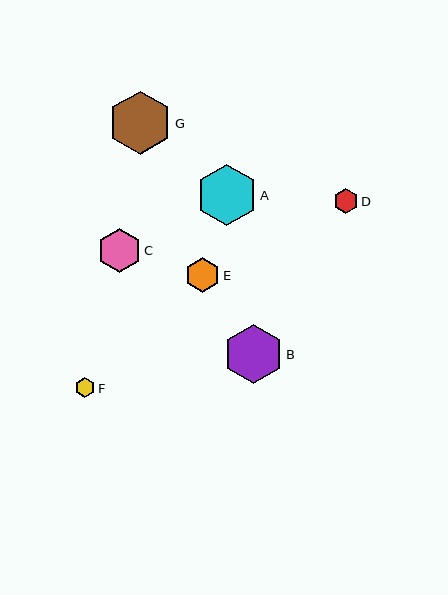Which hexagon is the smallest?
Hexagon F is the smallest with a size of approximately 20 pixels.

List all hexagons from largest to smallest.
From largest to smallest: G, A, B, C, E, D, F.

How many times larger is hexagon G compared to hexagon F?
Hexagon G is approximately 3.2 times the size of hexagon F.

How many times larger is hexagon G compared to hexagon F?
Hexagon G is approximately 3.2 times the size of hexagon F.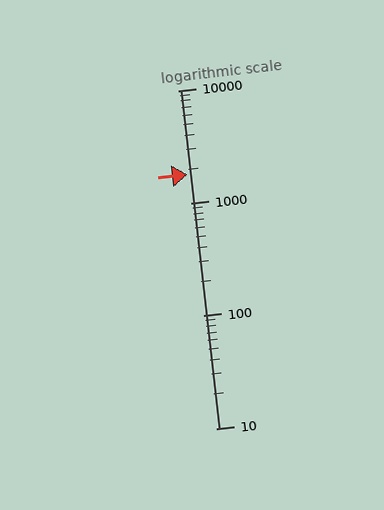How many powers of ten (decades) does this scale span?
The scale spans 3 decades, from 10 to 10000.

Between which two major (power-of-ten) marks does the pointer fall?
The pointer is between 1000 and 10000.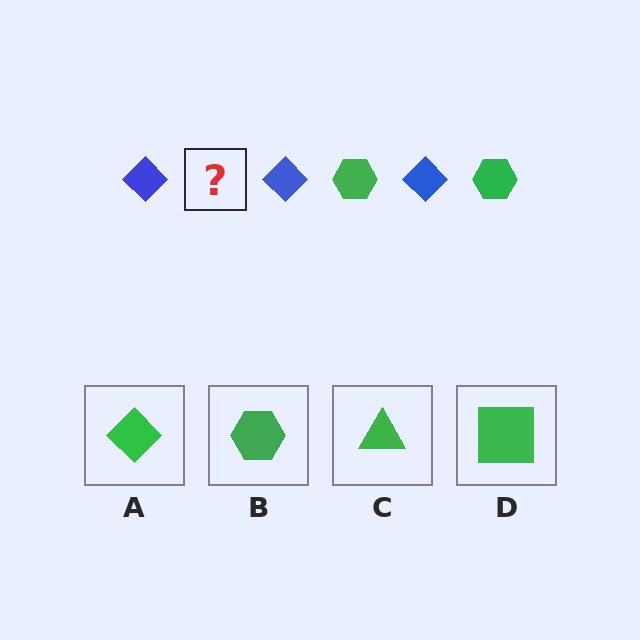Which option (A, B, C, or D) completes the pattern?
B.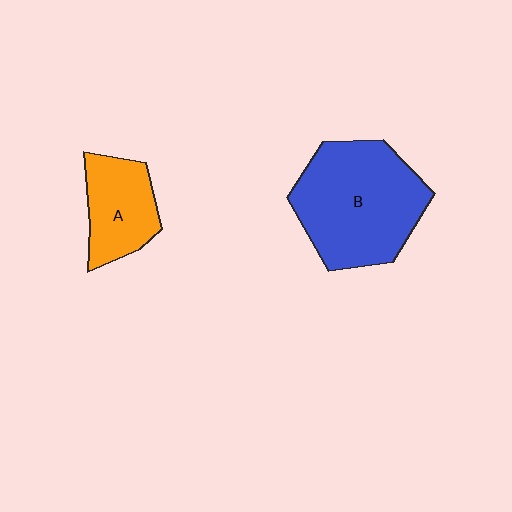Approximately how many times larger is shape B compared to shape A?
Approximately 2.0 times.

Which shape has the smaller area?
Shape A (orange).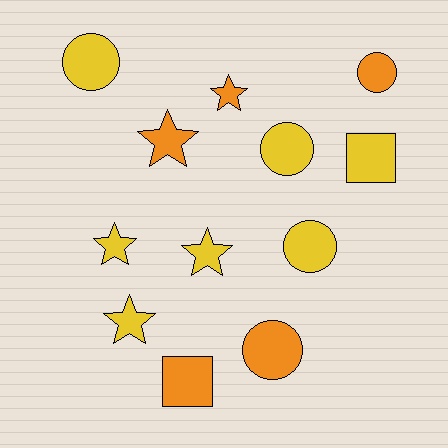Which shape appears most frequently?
Circle, with 5 objects.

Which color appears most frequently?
Yellow, with 7 objects.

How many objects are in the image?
There are 12 objects.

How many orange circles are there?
There are 2 orange circles.